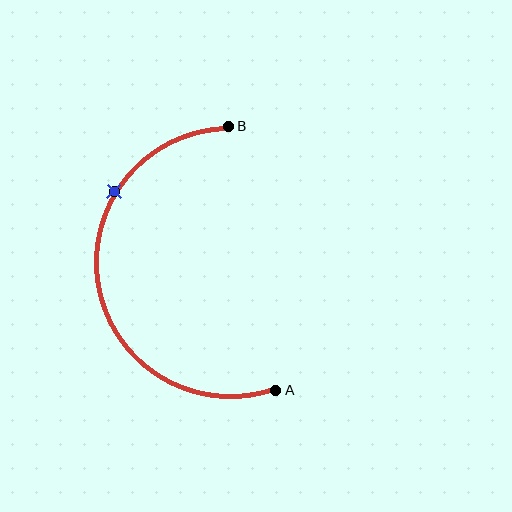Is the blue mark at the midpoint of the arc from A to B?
No. The blue mark lies on the arc but is closer to endpoint B. The arc midpoint would be at the point on the curve equidistant along the arc from both A and B.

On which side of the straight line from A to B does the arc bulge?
The arc bulges to the left of the straight line connecting A and B.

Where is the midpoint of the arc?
The arc midpoint is the point on the curve farthest from the straight line joining A and B. It sits to the left of that line.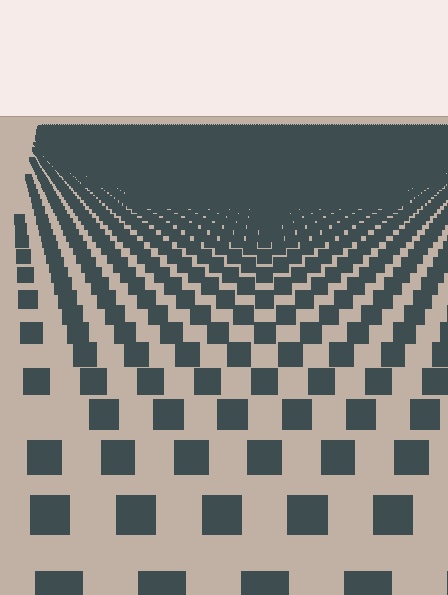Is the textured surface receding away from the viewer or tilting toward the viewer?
The surface is receding away from the viewer. Texture elements get smaller and denser toward the top.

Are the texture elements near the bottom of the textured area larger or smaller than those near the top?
Larger. Near the bottom, elements are closer to the viewer and appear at a bigger on-screen size.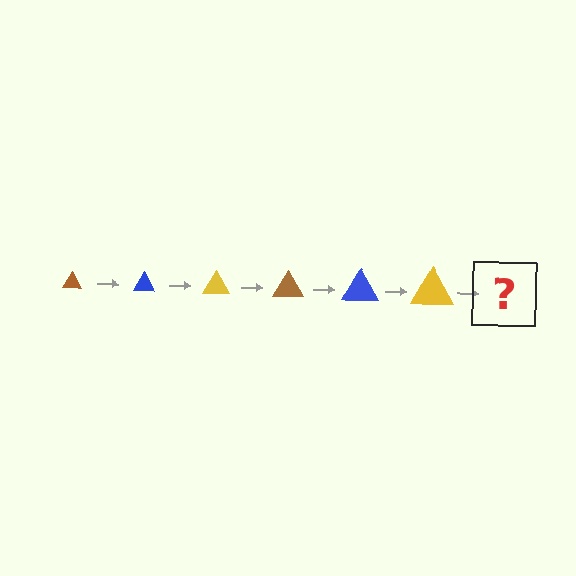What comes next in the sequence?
The next element should be a brown triangle, larger than the previous one.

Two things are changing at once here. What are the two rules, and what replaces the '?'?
The two rules are that the triangle grows larger each step and the color cycles through brown, blue, and yellow. The '?' should be a brown triangle, larger than the previous one.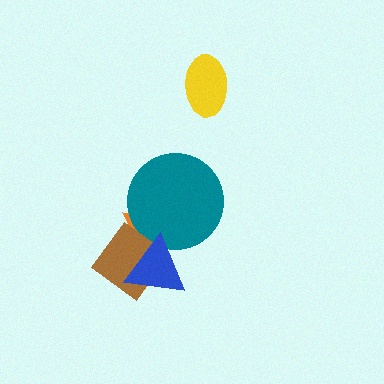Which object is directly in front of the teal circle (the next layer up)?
The brown diamond is directly in front of the teal circle.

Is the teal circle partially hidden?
Yes, it is partially covered by another shape.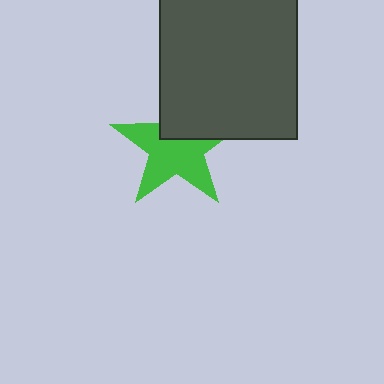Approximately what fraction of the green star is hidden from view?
Roughly 34% of the green star is hidden behind the dark gray rectangle.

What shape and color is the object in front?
The object in front is a dark gray rectangle.